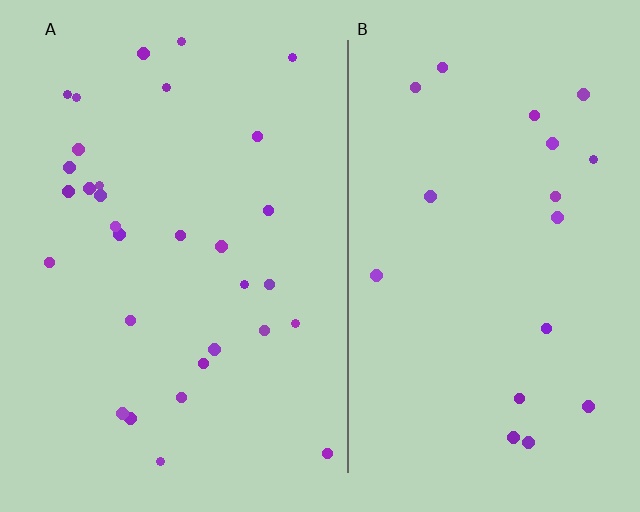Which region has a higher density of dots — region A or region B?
A (the left).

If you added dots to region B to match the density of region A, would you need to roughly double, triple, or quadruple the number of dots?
Approximately double.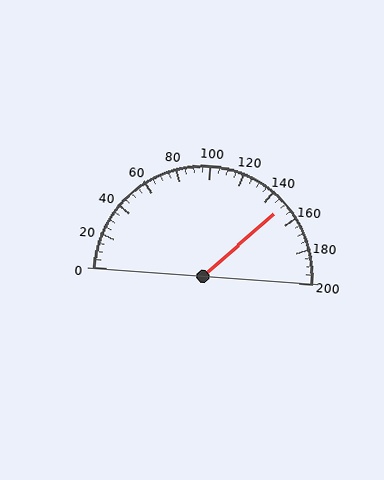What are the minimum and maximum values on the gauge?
The gauge ranges from 0 to 200.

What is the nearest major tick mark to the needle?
The nearest major tick mark is 160.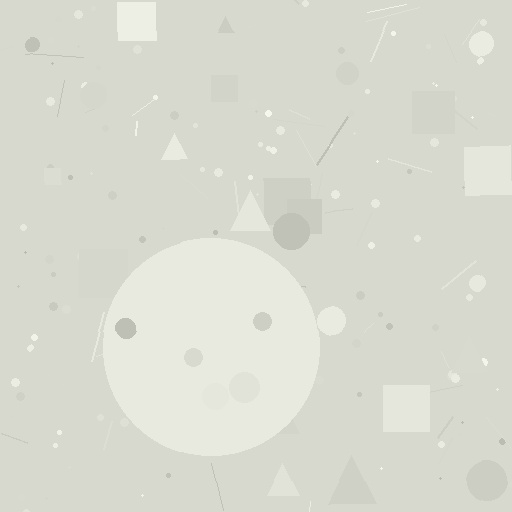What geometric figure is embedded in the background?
A circle is embedded in the background.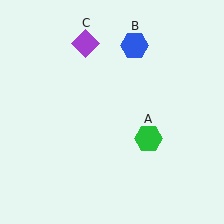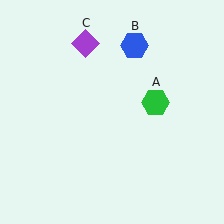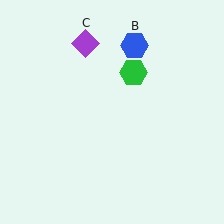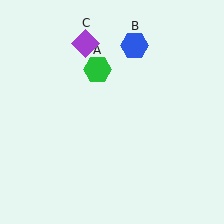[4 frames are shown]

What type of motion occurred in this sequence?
The green hexagon (object A) rotated counterclockwise around the center of the scene.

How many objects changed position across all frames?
1 object changed position: green hexagon (object A).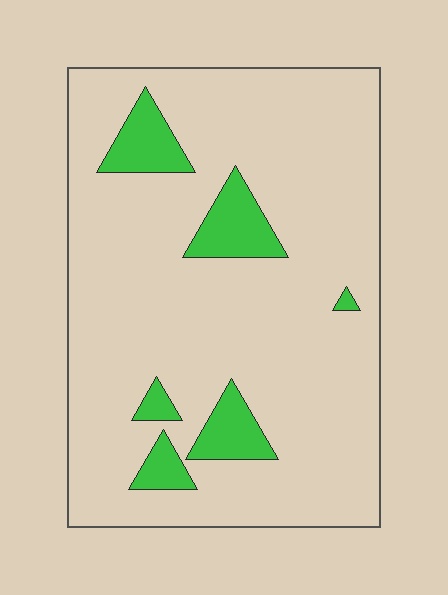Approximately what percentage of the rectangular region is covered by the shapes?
Approximately 10%.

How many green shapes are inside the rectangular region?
6.